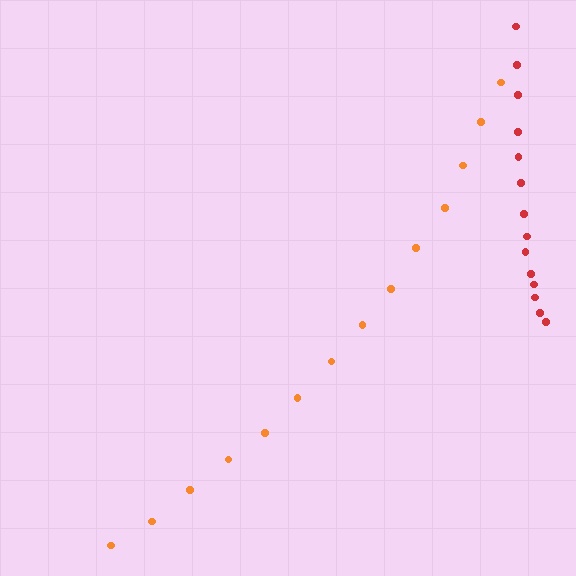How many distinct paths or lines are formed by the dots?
There are 2 distinct paths.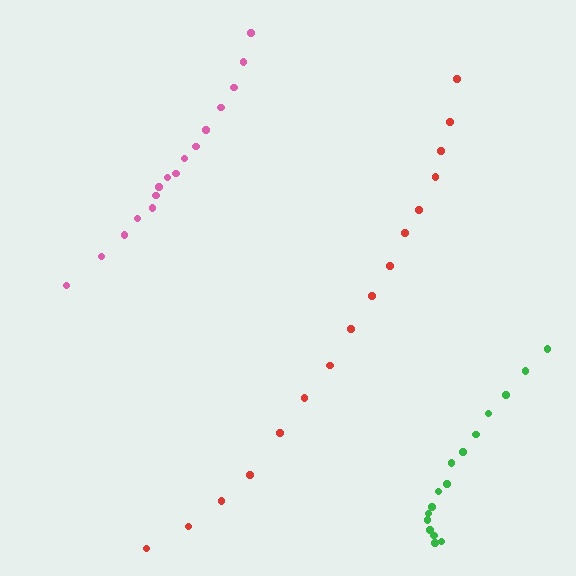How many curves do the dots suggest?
There are 3 distinct paths.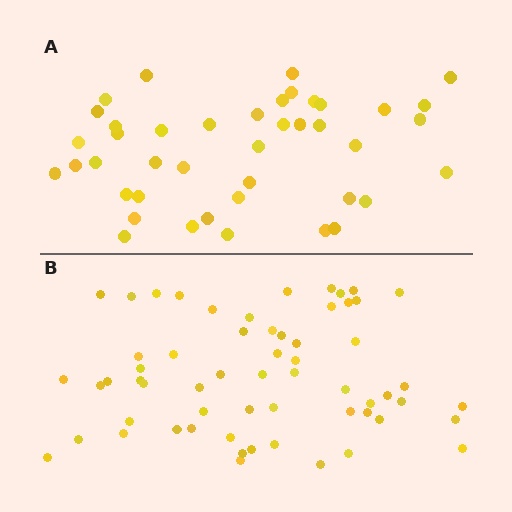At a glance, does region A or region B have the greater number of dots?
Region B (the bottom region) has more dots.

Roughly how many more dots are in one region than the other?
Region B has approximately 20 more dots than region A.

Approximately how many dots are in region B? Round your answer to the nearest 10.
About 60 dots.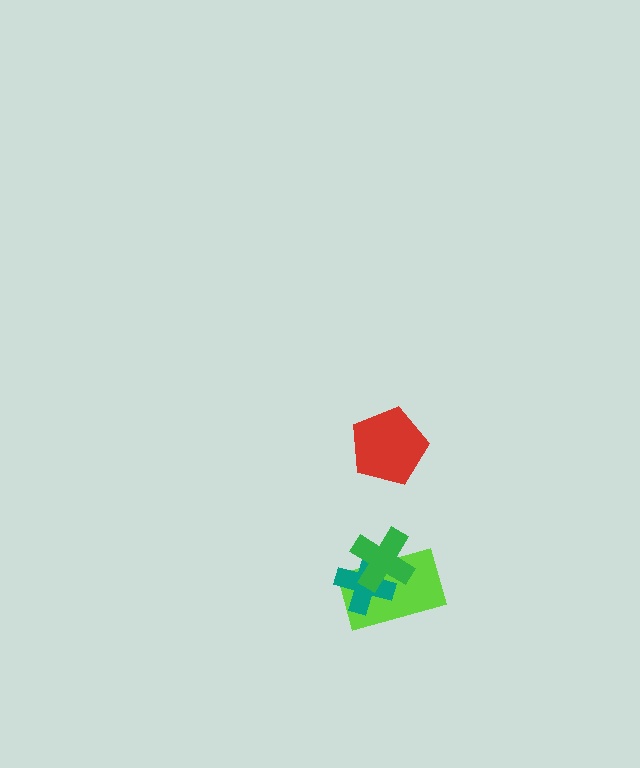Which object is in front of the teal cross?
The green cross is in front of the teal cross.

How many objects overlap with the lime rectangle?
2 objects overlap with the lime rectangle.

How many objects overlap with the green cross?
2 objects overlap with the green cross.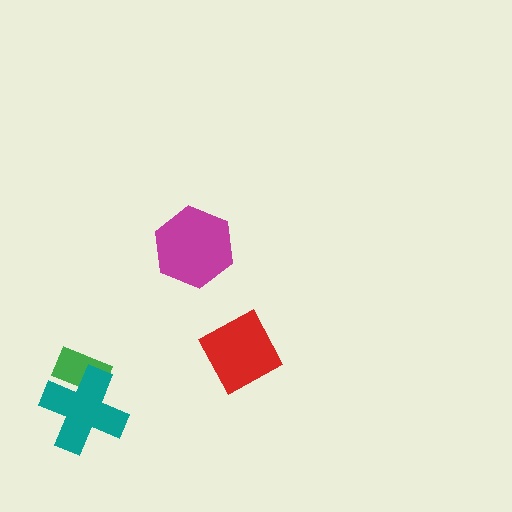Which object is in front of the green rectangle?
The teal cross is in front of the green rectangle.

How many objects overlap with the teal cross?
1 object overlaps with the teal cross.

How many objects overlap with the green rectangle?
1 object overlaps with the green rectangle.